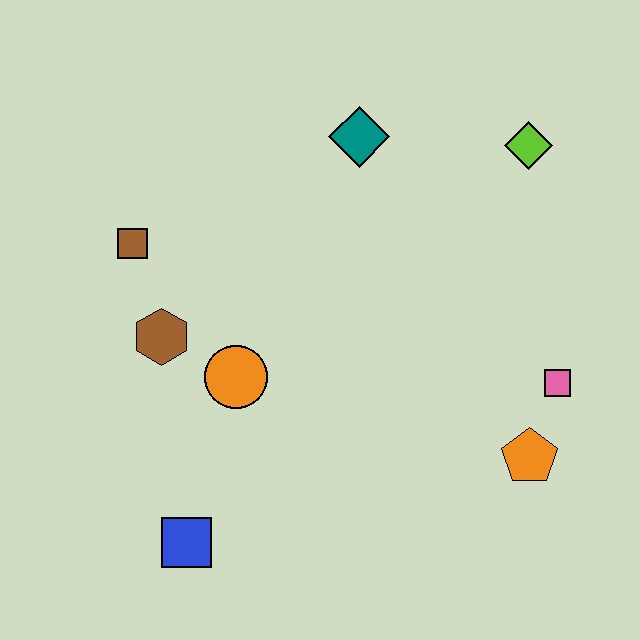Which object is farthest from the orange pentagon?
The brown square is farthest from the orange pentagon.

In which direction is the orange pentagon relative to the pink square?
The orange pentagon is below the pink square.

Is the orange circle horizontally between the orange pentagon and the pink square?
No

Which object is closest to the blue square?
The orange circle is closest to the blue square.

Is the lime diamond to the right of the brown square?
Yes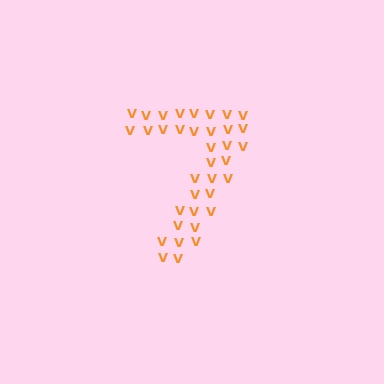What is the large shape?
The large shape is the digit 7.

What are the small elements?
The small elements are letter V's.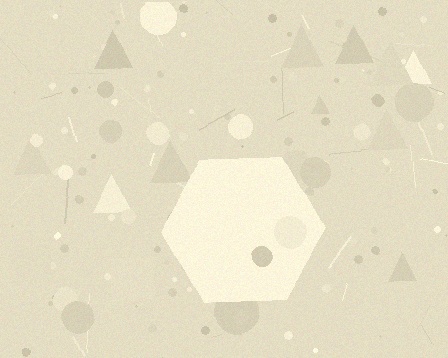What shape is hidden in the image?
A hexagon is hidden in the image.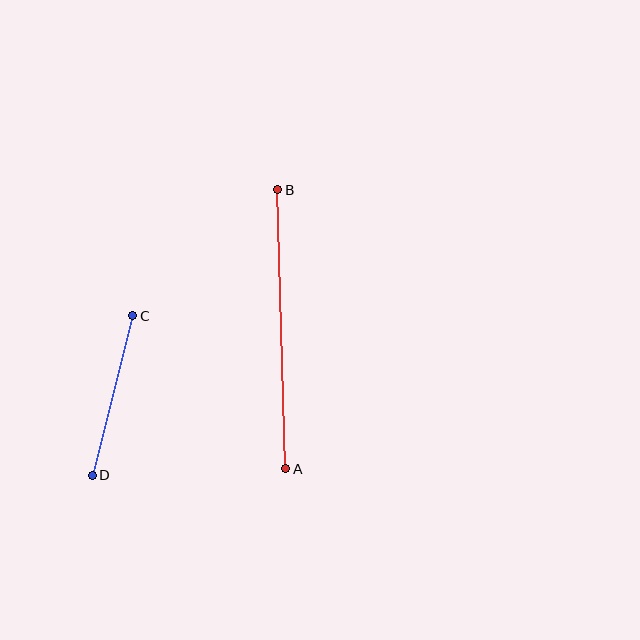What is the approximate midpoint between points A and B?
The midpoint is at approximately (282, 329) pixels.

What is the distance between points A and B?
The distance is approximately 279 pixels.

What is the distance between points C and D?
The distance is approximately 164 pixels.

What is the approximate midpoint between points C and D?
The midpoint is at approximately (113, 396) pixels.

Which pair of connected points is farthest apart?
Points A and B are farthest apart.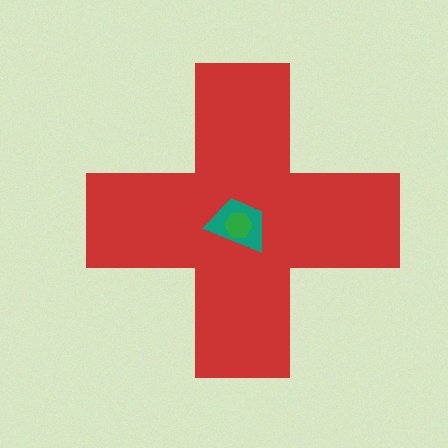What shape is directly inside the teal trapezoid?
The green hexagon.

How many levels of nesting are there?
3.